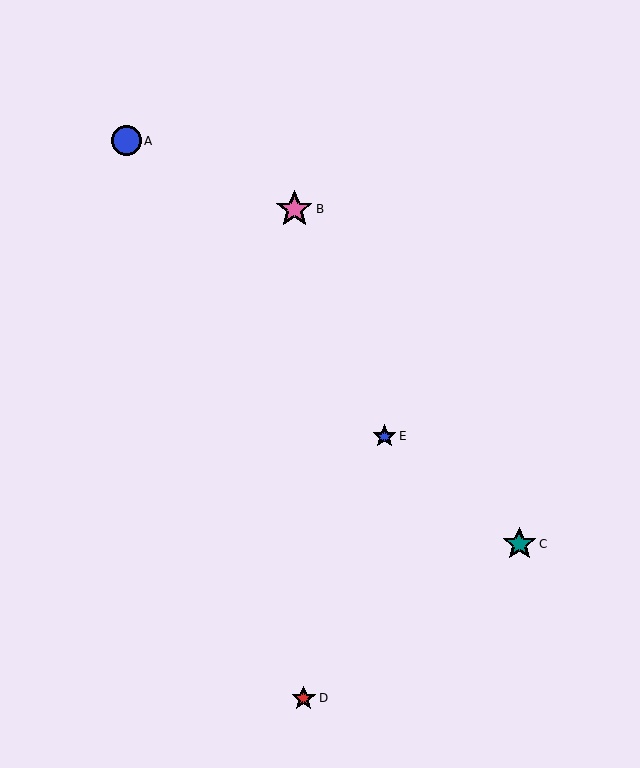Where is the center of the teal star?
The center of the teal star is at (519, 544).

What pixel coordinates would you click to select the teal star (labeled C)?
Click at (519, 544) to select the teal star C.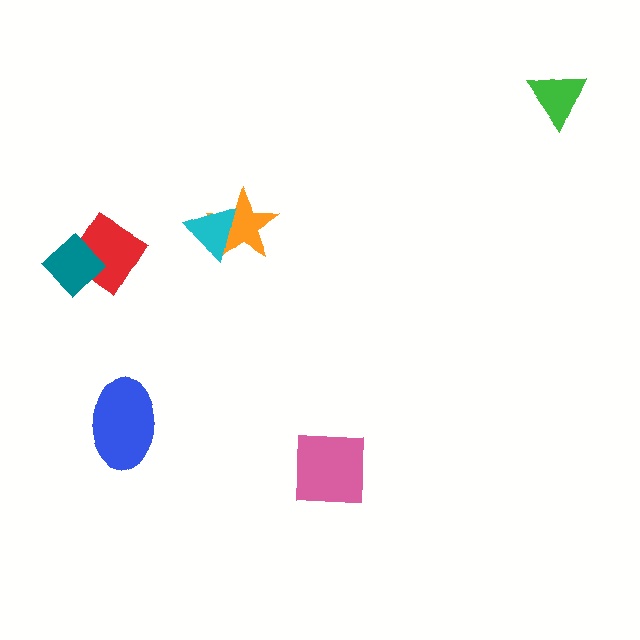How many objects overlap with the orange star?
1 object overlaps with the orange star.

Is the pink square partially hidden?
No, no other shape covers it.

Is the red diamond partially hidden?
Yes, it is partially covered by another shape.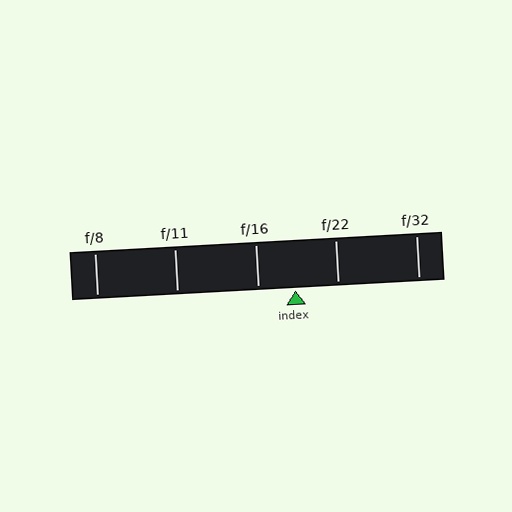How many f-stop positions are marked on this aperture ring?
There are 5 f-stop positions marked.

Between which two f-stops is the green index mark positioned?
The index mark is between f/16 and f/22.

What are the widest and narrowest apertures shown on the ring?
The widest aperture shown is f/8 and the narrowest is f/32.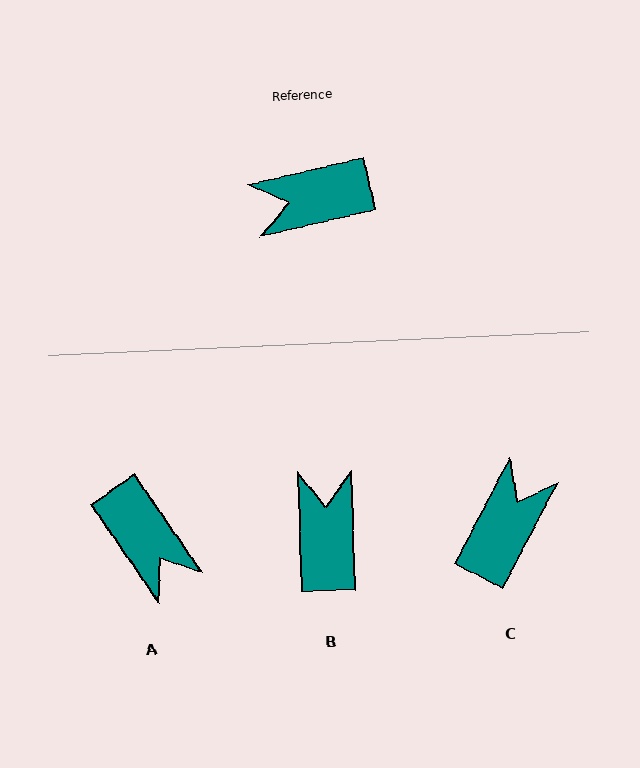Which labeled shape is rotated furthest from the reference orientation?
C, about 131 degrees away.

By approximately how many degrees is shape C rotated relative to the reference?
Approximately 131 degrees clockwise.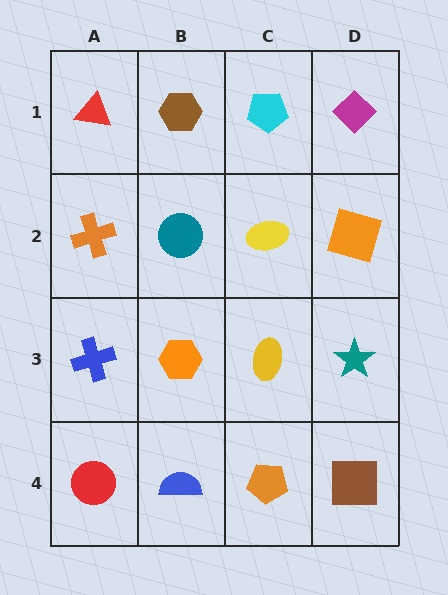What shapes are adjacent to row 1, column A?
An orange cross (row 2, column A), a brown hexagon (row 1, column B).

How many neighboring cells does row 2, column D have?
3.